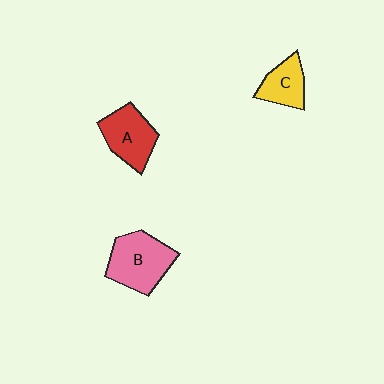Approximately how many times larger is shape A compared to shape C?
Approximately 1.4 times.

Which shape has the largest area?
Shape B (pink).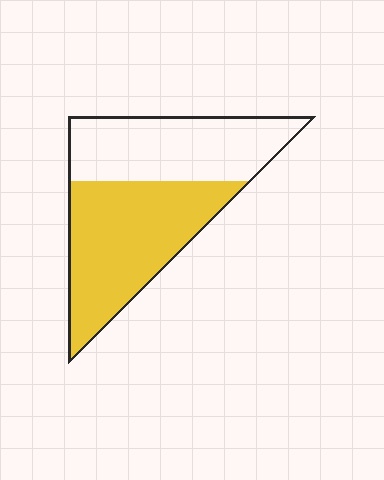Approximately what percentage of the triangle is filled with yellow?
Approximately 55%.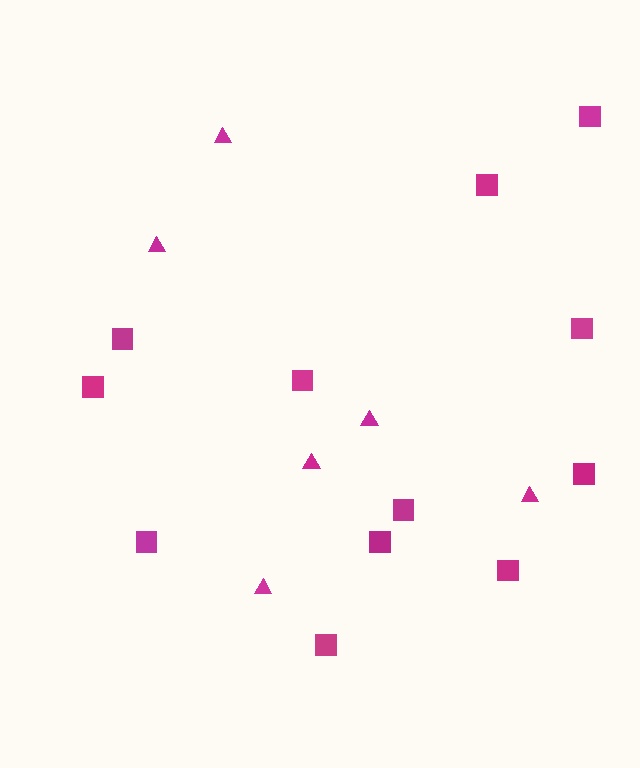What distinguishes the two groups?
There are 2 groups: one group of squares (12) and one group of triangles (6).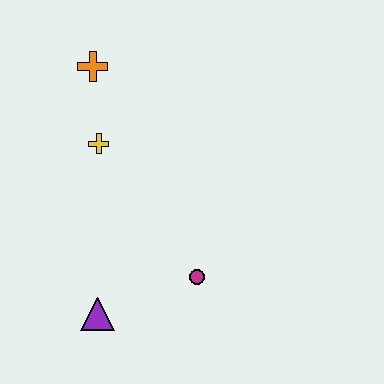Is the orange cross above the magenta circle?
Yes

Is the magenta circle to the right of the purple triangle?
Yes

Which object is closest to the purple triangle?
The magenta circle is closest to the purple triangle.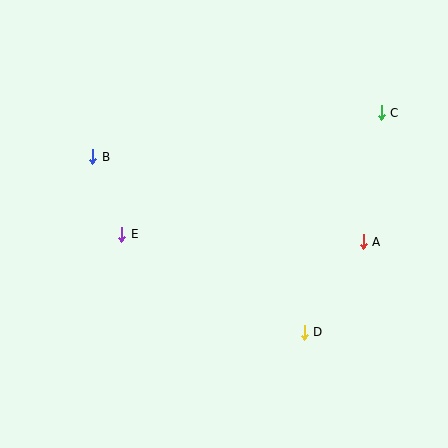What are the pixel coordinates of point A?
Point A is at (363, 242).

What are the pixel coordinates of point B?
Point B is at (93, 157).